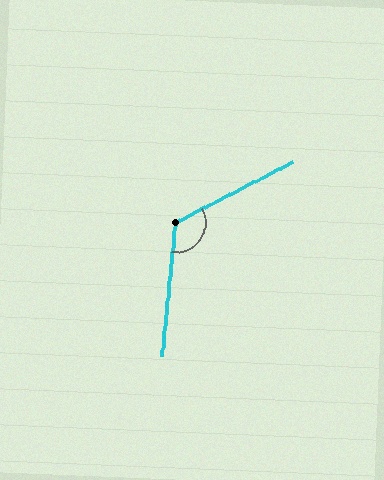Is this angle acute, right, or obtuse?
It is obtuse.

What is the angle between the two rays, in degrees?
Approximately 124 degrees.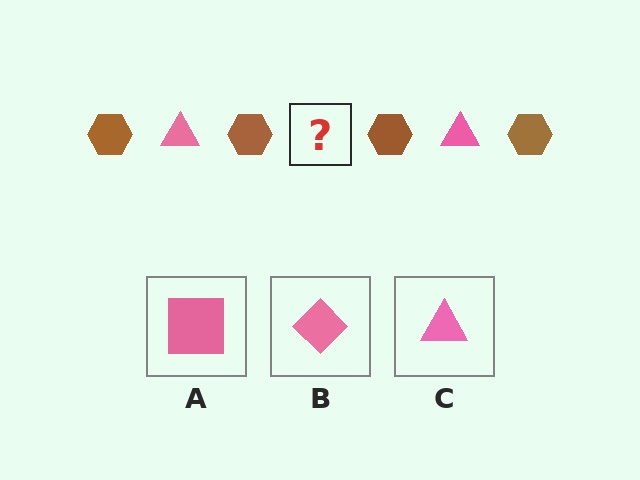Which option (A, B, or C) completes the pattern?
C.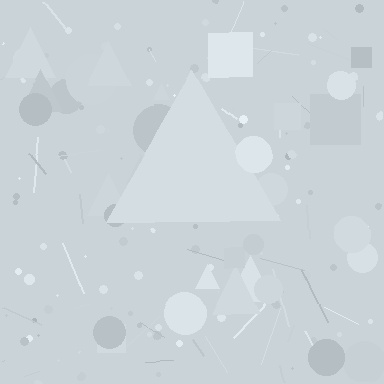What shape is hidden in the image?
A triangle is hidden in the image.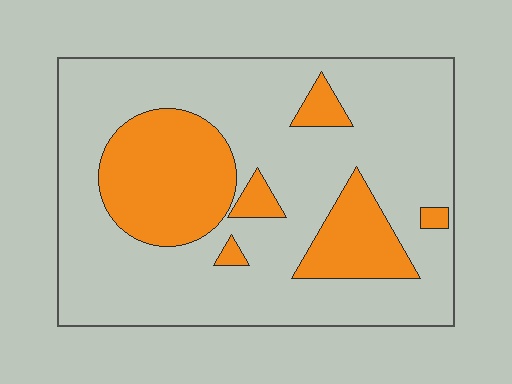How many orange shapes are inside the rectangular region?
6.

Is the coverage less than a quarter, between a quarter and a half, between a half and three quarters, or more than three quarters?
Between a quarter and a half.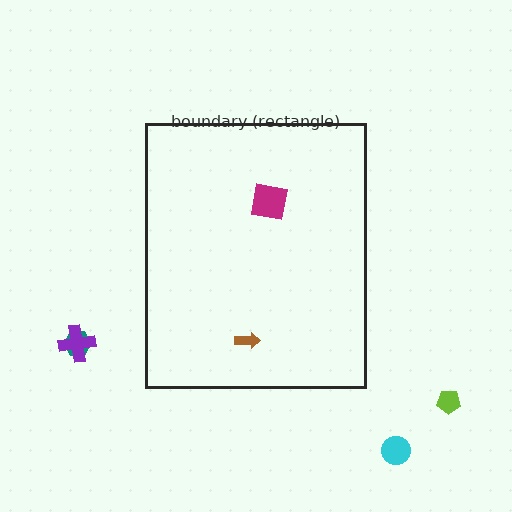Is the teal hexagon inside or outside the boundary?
Outside.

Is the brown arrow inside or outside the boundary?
Inside.